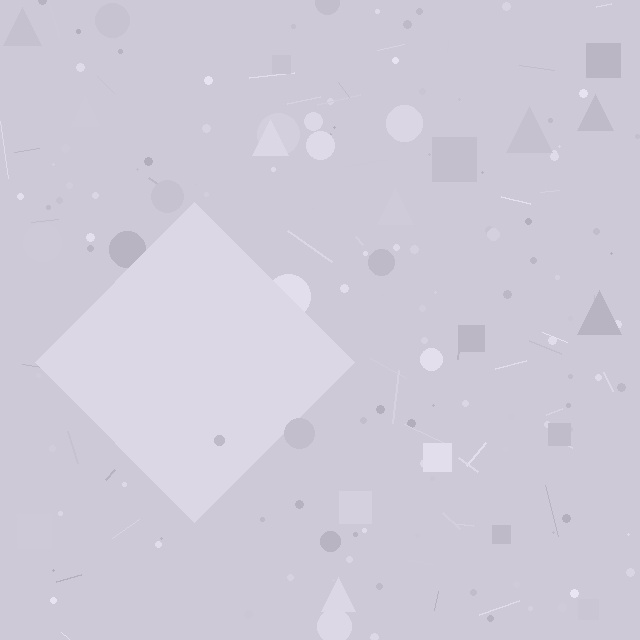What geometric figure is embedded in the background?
A diamond is embedded in the background.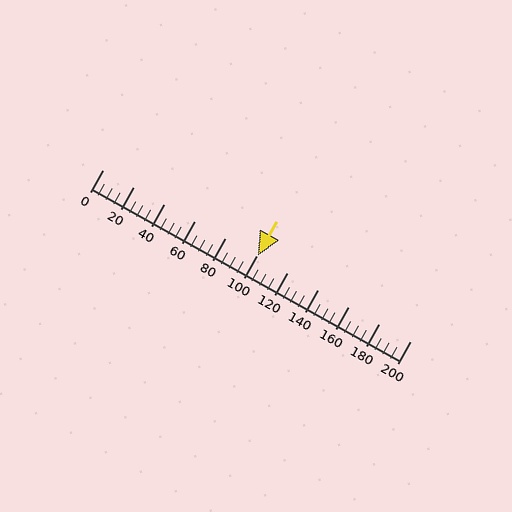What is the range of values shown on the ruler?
The ruler shows values from 0 to 200.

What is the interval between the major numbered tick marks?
The major tick marks are spaced 20 units apart.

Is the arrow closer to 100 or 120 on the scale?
The arrow is closer to 100.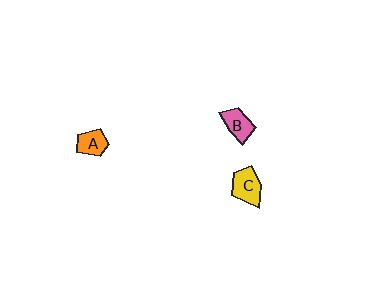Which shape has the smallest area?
Shape A (orange).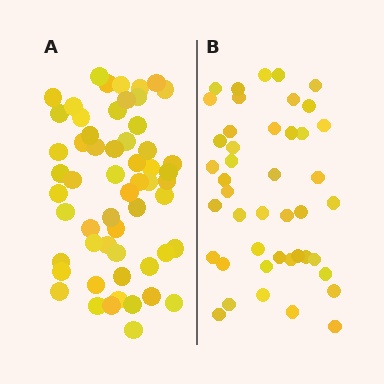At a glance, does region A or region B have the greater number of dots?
Region A (the left region) has more dots.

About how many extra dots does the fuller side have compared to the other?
Region A has approximately 15 more dots than region B.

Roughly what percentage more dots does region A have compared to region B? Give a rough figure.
About 30% more.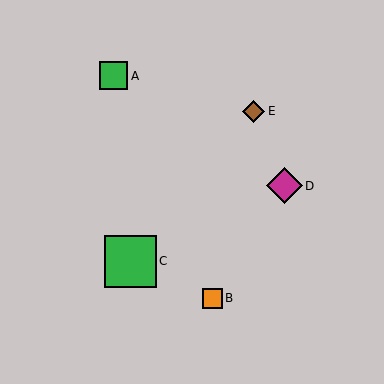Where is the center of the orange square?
The center of the orange square is at (212, 298).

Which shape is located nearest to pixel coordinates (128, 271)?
The green square (labeled C) at (131, 261) is nearest to that location.